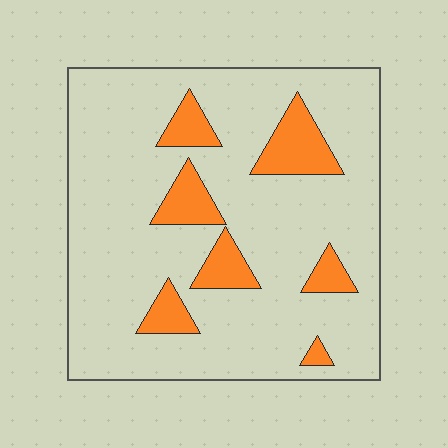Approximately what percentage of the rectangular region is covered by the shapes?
Approximately 15%.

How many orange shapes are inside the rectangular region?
7.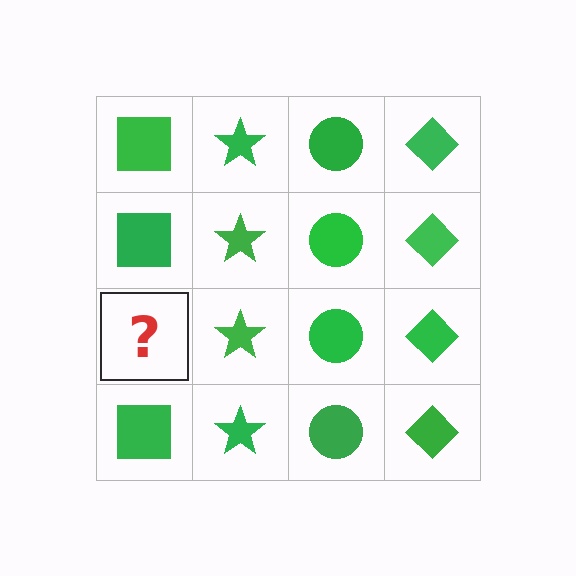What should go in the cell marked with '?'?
The missing cell should contain a green square.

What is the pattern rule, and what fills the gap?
The rule is that each column has a consistent shape. The gap should be filled with a green square.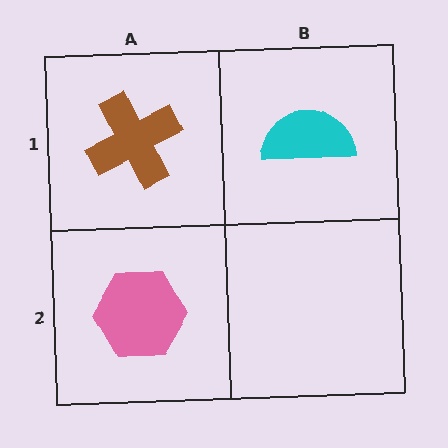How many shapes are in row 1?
2 shapes.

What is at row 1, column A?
A brown cross.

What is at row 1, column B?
A cyan semicircle.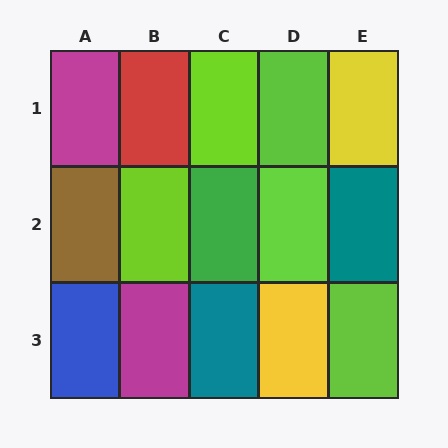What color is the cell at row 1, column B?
Red.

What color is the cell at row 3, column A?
Blue.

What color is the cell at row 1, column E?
Yellow.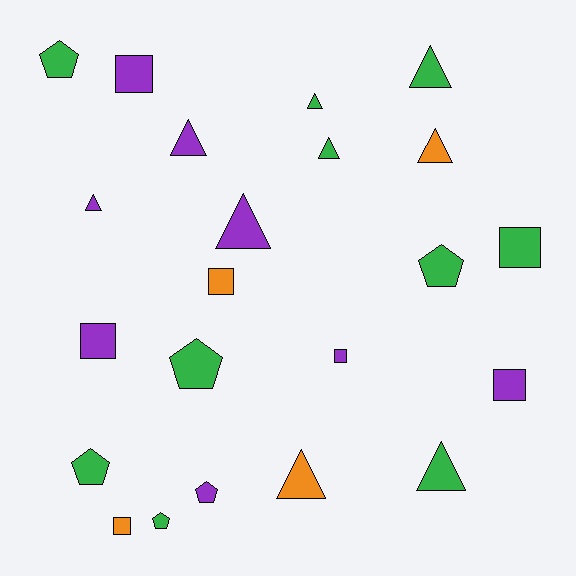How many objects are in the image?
There are 22 objects.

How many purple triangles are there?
There are 3 purple triangles.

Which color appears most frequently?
Green, with 10 objects.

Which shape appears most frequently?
Triangle, with 9 objects.